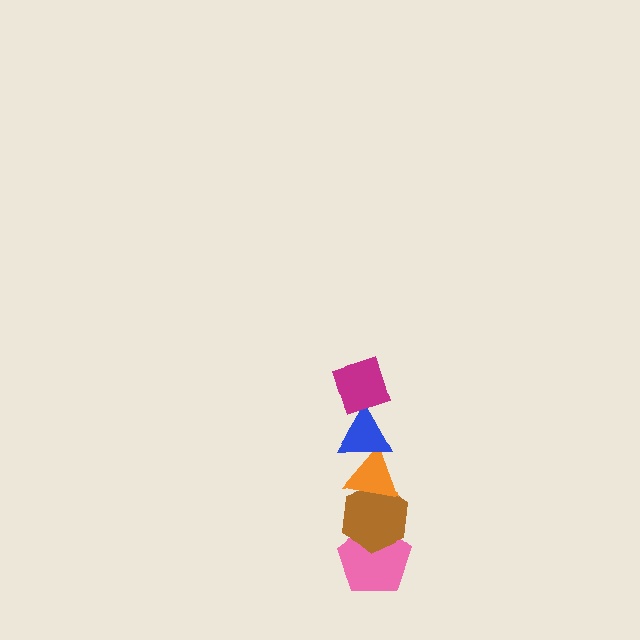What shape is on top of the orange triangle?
The blue triangle is on top of the orange triangle.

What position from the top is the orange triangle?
The orange triangle is 3rd from the top.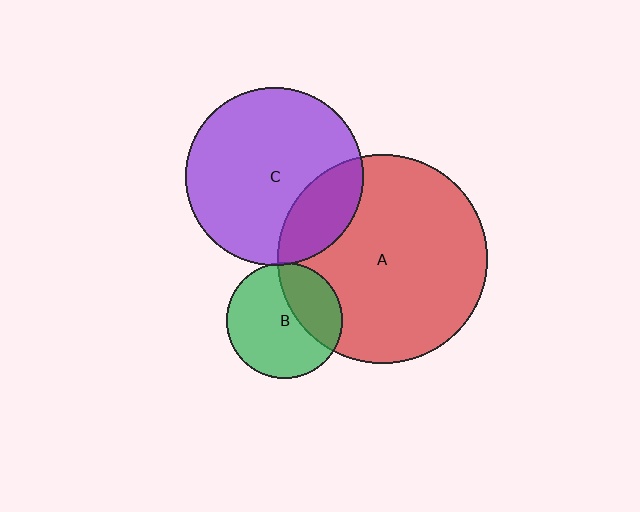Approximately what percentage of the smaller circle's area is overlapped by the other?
Approximately 5%.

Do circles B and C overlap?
Yes.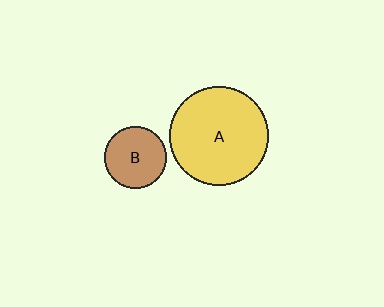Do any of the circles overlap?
No, none of the circles overlap.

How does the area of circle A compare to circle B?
Approximately 2.5 times.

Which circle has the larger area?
Circle A (yellow).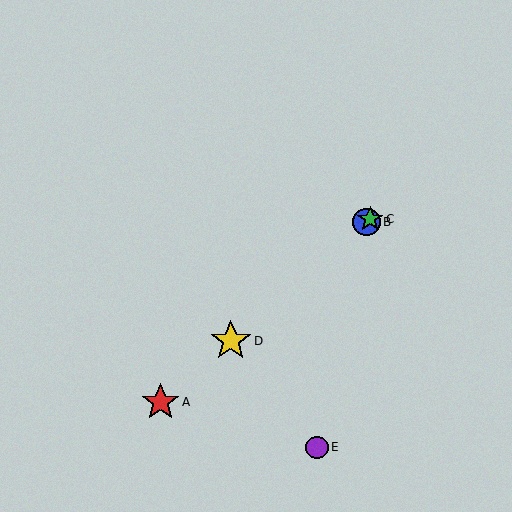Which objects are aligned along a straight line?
Objects A, B, C, D are aligned along a straight line.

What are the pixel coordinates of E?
Object E is at (317, 447).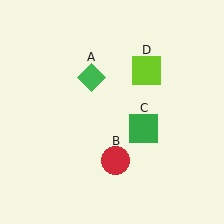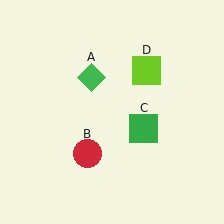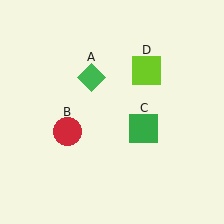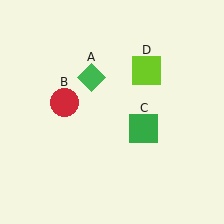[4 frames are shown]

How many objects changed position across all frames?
1 object changed position: red circle (object B).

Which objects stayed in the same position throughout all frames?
Green diamond (object A) and green square (object C) and lime square (object D) remained stationary.